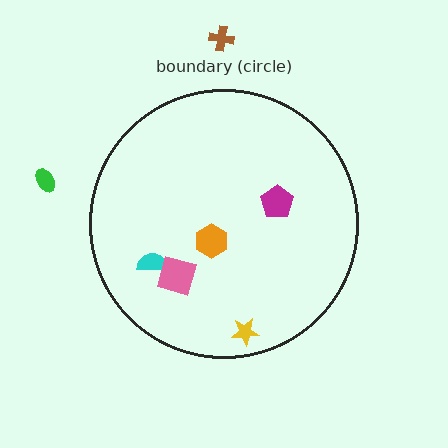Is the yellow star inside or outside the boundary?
Inside.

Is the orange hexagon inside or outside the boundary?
Inside.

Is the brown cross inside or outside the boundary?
Outside.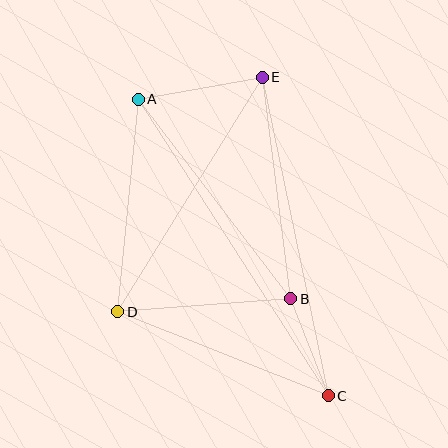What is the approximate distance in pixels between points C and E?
The distance between C and E is approximately 325 pixels.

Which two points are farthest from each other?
Points A and C are farthest from each other.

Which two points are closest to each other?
Points B and C are closest to each other.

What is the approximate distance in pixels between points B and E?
The distance between B and E is approximately 223 pixels.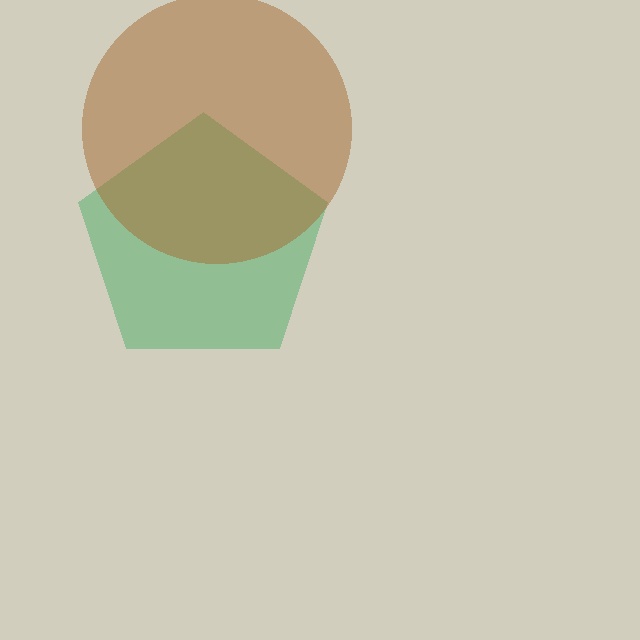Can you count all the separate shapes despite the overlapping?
Yes, there are 2 separate shapes.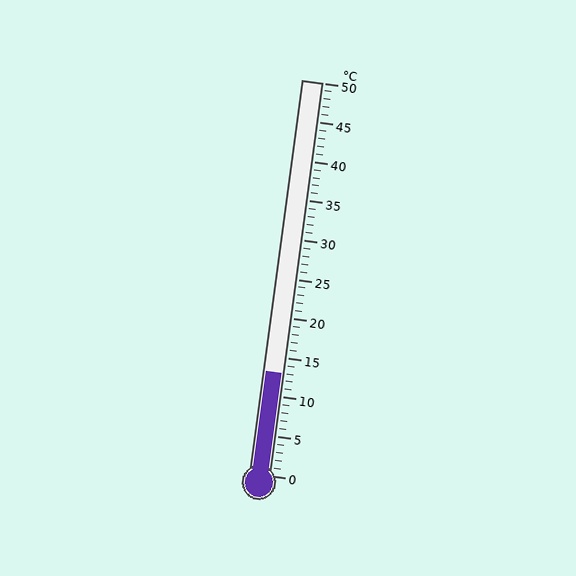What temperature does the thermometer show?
The thermometer shows approximately 13°C.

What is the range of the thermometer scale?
The thermometer scale ranges from 0°C to 50°C.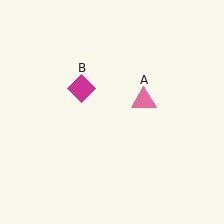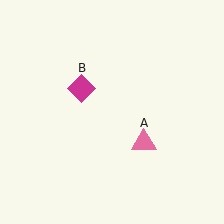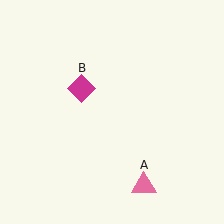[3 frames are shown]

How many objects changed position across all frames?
1 object changed position: pink triangle (object A).